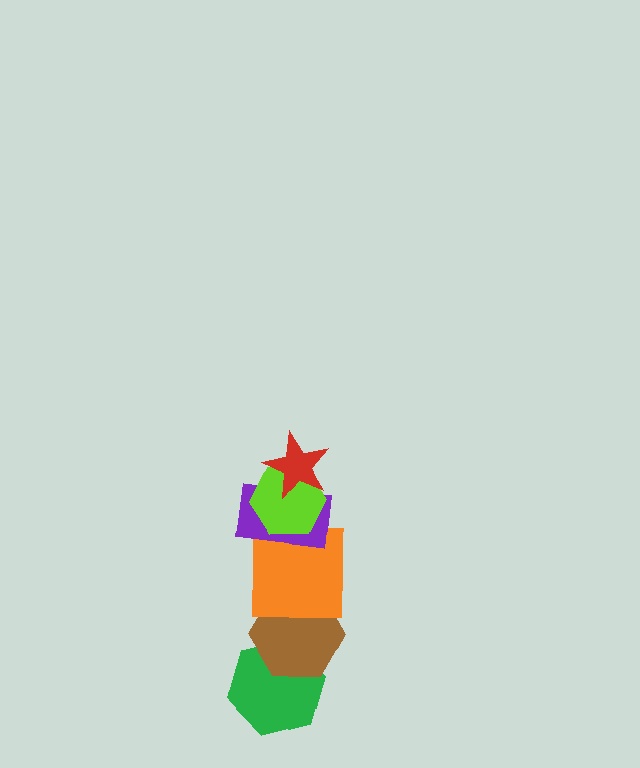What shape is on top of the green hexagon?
The brown hexagon is on top of the green hexagon.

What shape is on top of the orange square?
The purple rectangle is on top of the orange square.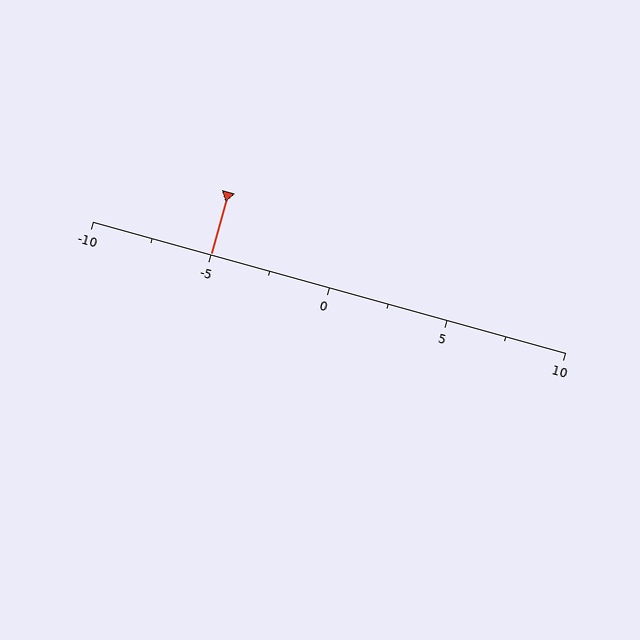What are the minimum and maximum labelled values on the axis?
The axis runs from -10 to 10.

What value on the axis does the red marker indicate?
The marker indicates approximately -5.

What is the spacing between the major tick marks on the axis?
The major ticks are spaced 5 apart.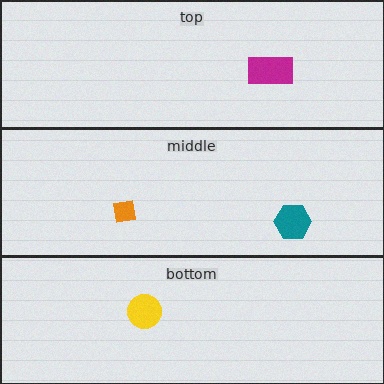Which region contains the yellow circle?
The bottom region.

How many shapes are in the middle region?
2.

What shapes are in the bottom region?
The yellow circle.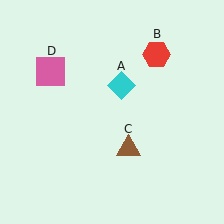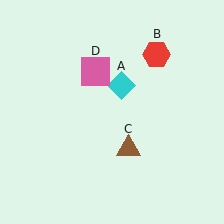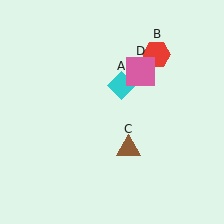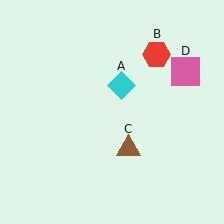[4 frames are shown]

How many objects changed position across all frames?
1 object changed position: pink square (object D).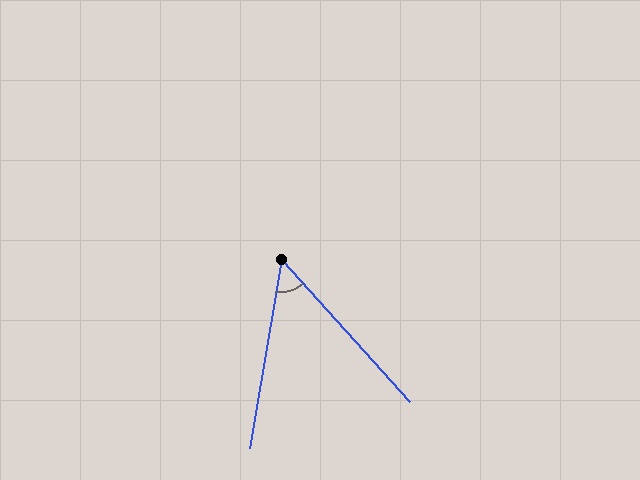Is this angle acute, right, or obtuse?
It is acute.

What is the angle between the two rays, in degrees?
Approximately 52 degrees.